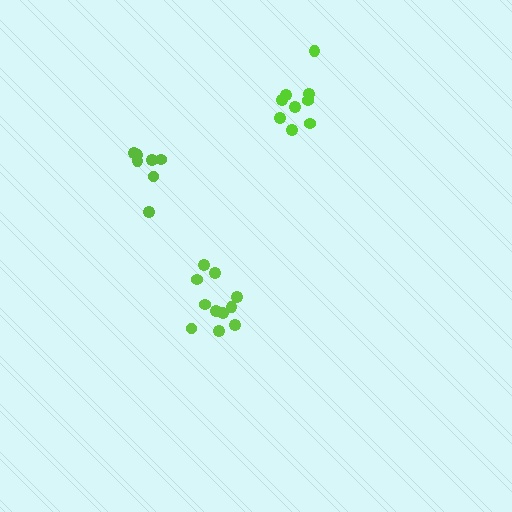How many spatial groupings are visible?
There are 3 spatial groupings.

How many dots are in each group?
Group 1: 11 dots, Group 2: 9 dots, Group 3: 7 dots (27 total).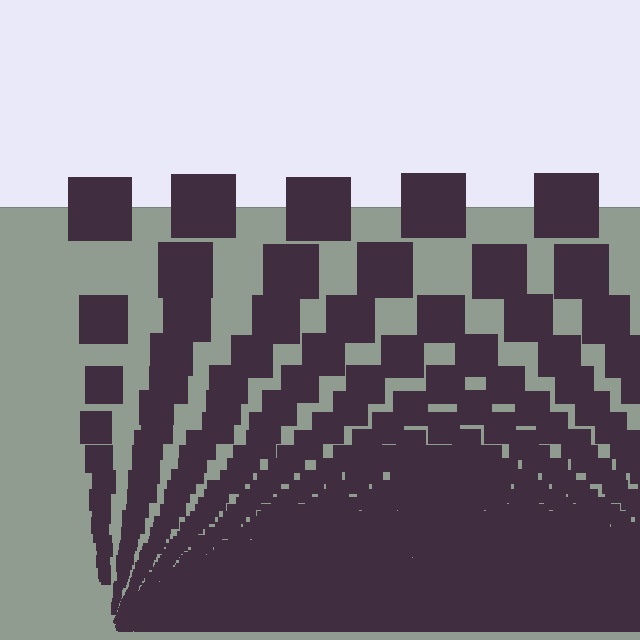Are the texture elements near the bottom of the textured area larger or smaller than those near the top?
Smaller. The gradient is inverted — elements near the bottom are smaller and denser.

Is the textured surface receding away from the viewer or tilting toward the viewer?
The surface appears to tilt toward the viewer. Texture elements get larger and sparser toward the top.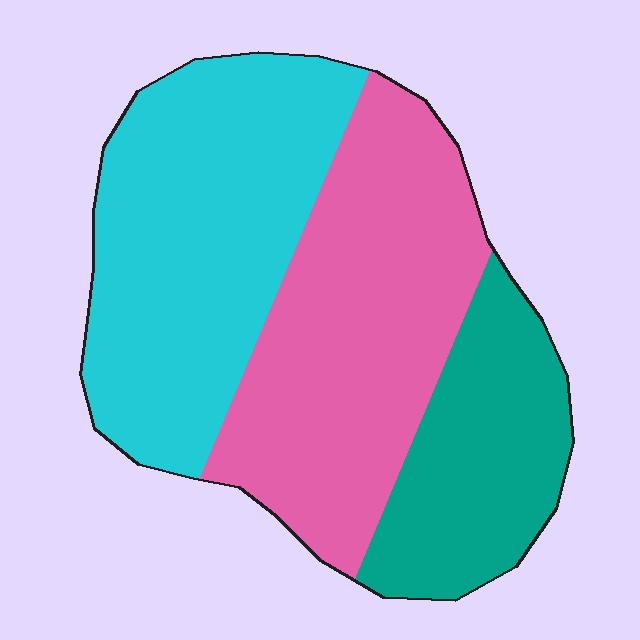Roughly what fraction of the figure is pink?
Pink takes up about two fifths (2/5) of the figure.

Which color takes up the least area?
Teal, at roughly 20%.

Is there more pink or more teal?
Pink.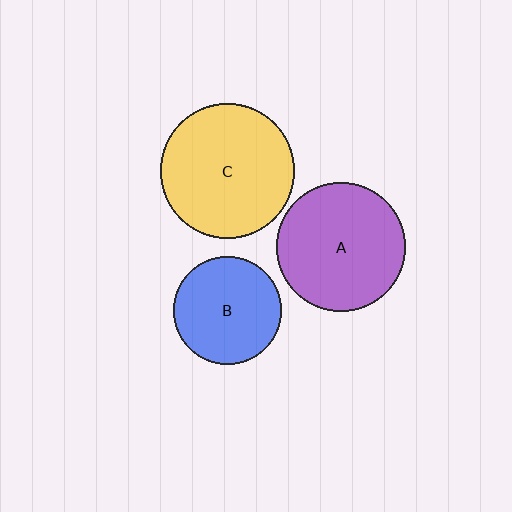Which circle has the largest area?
Circle C (yellow).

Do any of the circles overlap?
No, none of the circles overlap.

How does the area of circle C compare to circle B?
Approximately 1.6 times.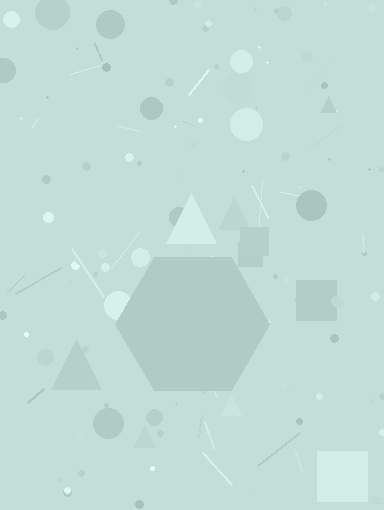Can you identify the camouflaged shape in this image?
The camouflaged shape is a hexagon.